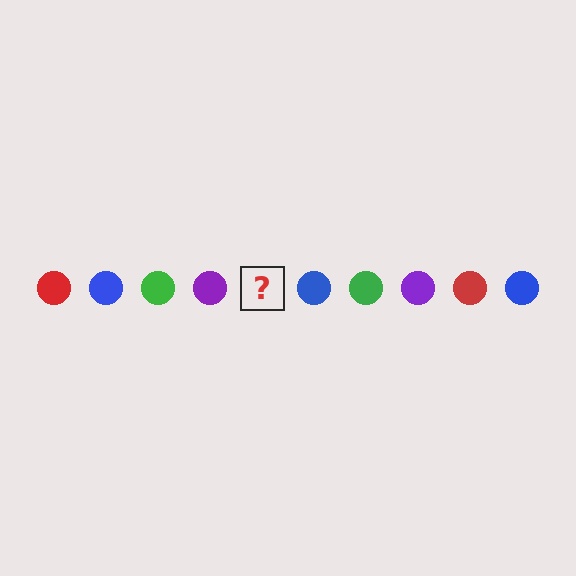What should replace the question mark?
The question mark should be replaced with a red circle.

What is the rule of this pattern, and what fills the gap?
The rule is that the pattern cycles through red, blue, green, purple circles. The gap should be filled with a red circle.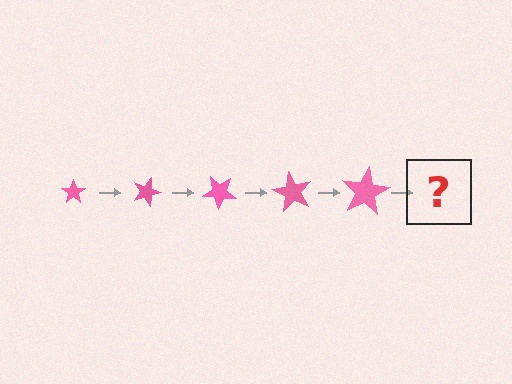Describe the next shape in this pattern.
It should be a star, larger than the previous one and rotated 100 degrees from the start.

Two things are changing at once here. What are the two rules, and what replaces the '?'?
The two rules are that the star grows larger each step and it rotates 20 degrees each step. The '?' should be a star, larger than the previous one and rotated 100 degrees from the start.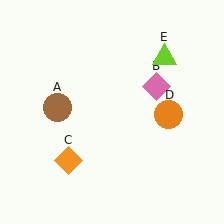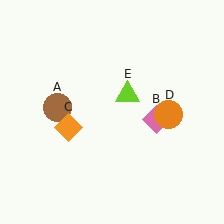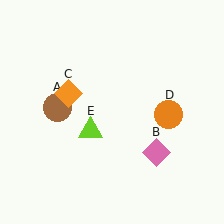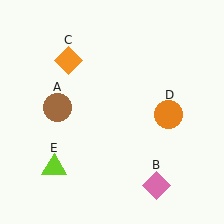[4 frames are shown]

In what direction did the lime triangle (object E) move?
The lime triangle (object E) moved down and to the left.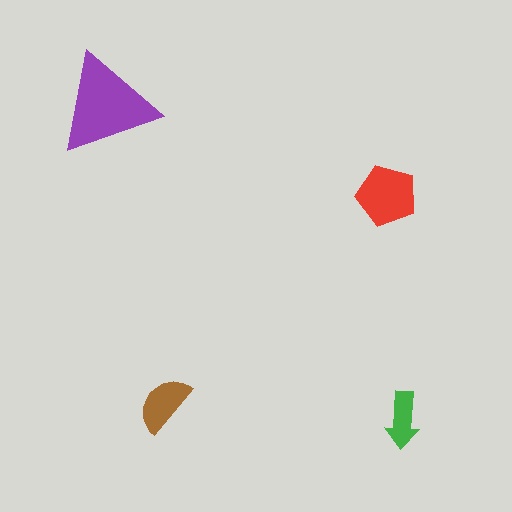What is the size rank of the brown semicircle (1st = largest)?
3rd.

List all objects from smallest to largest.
The green arrow, the brown semicircle, the red pentagon, the purple triangle.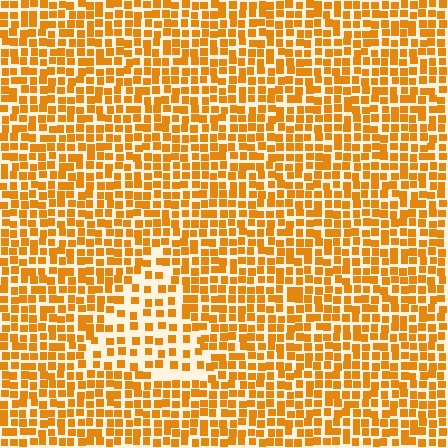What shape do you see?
I see a triangle.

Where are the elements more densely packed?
The elements are more densely packed outside the triangle boundary.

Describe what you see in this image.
The image contains small orange elements arranged at two different densities. A triangle-shaped region is visible where the elements are less densely packed than the surrounding area.